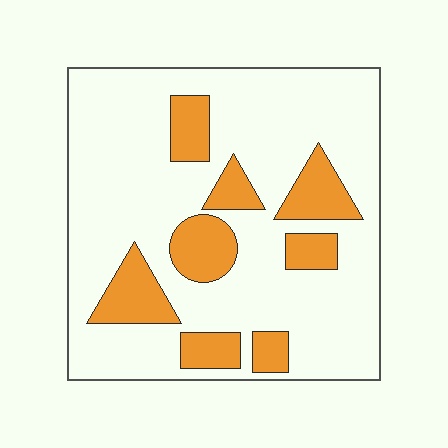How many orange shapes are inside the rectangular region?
8.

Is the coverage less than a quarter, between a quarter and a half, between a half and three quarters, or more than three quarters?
Less than a quarter.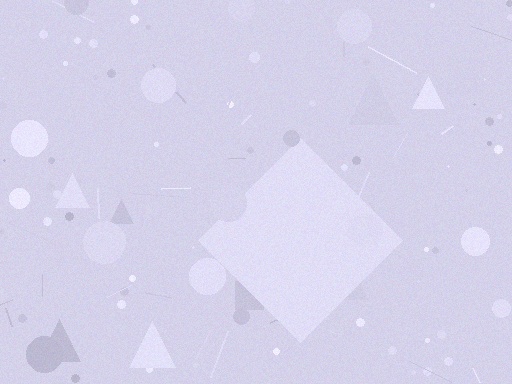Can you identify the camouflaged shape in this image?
The camouflaged shape is a diamond.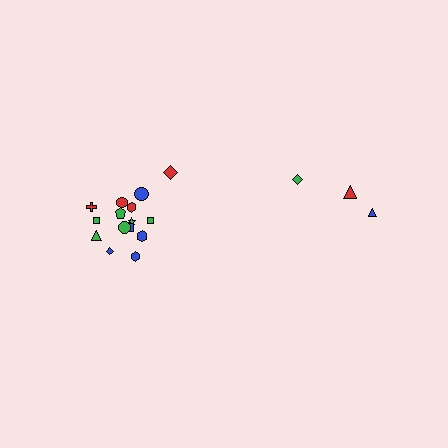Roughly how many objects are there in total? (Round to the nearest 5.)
Roughly 20 objects in total.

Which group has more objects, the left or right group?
The left group.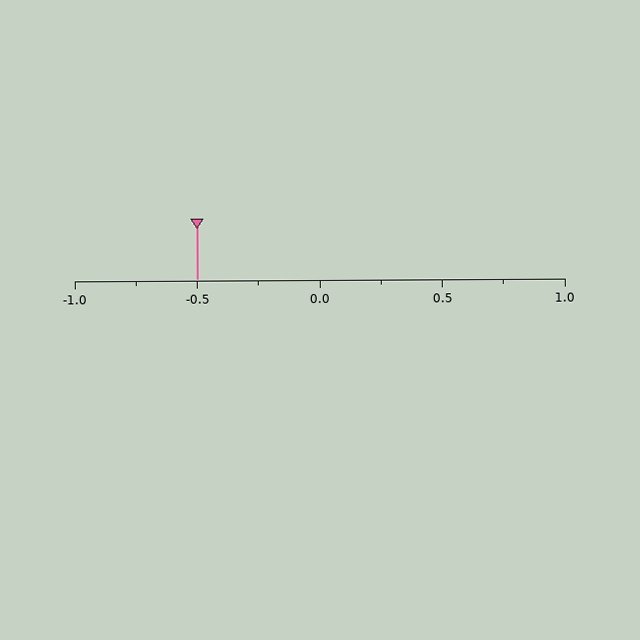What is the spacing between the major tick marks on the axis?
The major ticks are spaced 0.5 apart.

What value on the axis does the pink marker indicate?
The marker indicates approximately -0.5.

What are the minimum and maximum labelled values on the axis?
The axis runs from -1.0 to 1.0.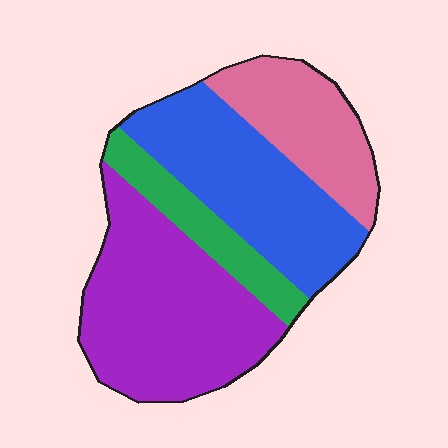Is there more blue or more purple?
Purple.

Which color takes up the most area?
Purple, at roughly 40%.